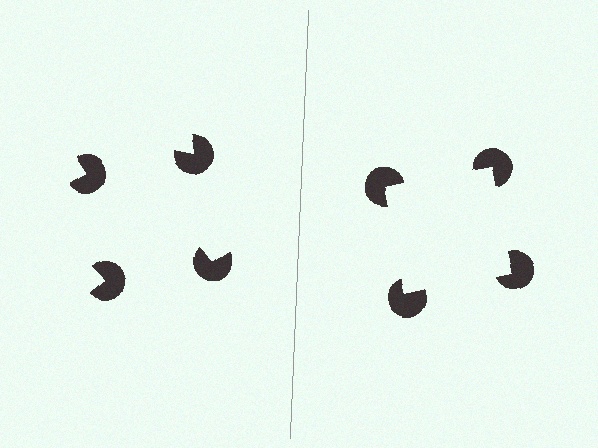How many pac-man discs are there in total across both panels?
8 — 4 on each side.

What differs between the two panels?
The pac-man discs are positioned identically on both sides; only the wedge orientations differ. On the right they align to a square; on the left they are misaligned.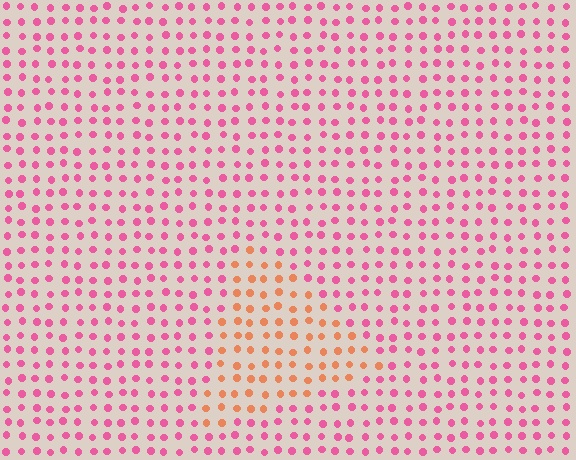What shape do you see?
I see a triangle.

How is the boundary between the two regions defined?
The boundary is defined purely by a slight shift in hue (about 47 degrees). Spacing, size, and orientation are identical on both sides.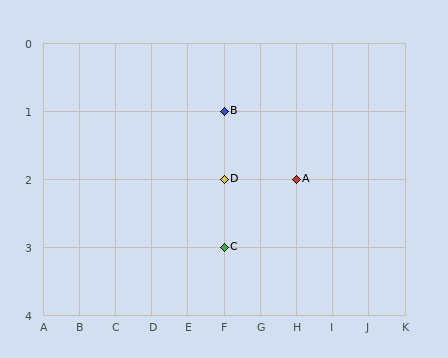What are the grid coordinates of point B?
Point B is at grid coordinates (F, 1).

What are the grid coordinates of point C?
Point C is at grid coordinates (F, 3).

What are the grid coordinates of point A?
Point A is at grid coordinates (H, 2).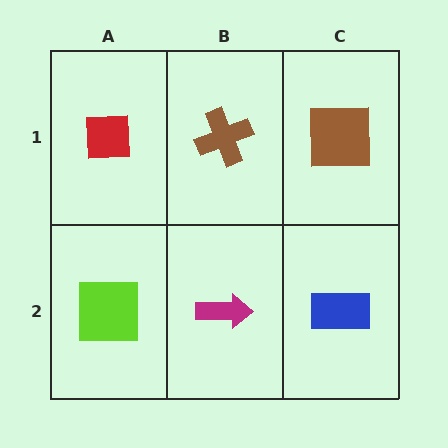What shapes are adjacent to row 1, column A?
A lime square (row 2, column A), a brown cross (row 1, column B).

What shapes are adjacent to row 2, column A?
A red square (row 1, column A), a magenta arrow (row 2, column B).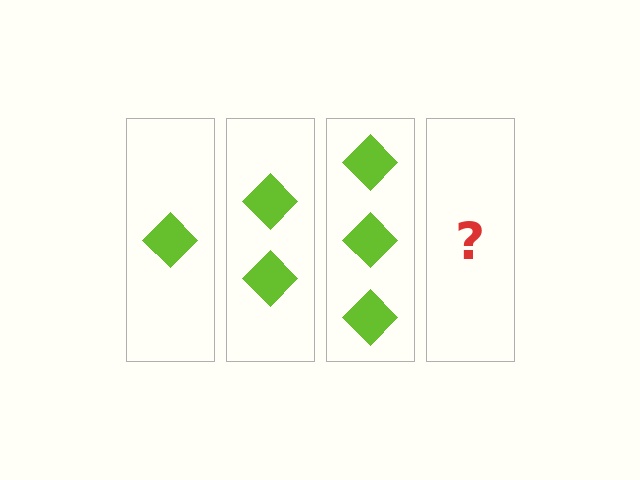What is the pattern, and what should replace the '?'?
The pattern is that each step adds one more diamond. The '?' should be 4 diamonds.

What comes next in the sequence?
The next element should be 4 diamonds.